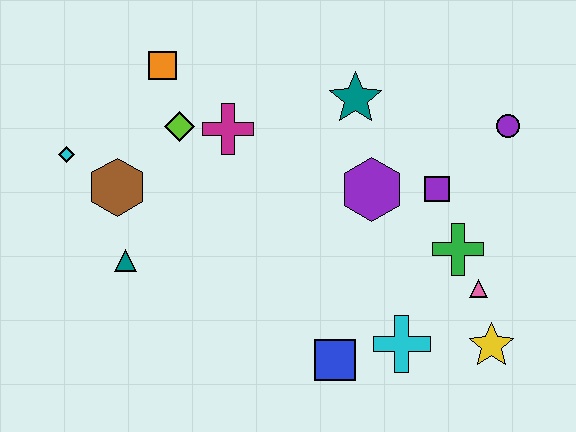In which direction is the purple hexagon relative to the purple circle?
The purple hexagon is to the left of the purple circle.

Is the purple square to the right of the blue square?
Yes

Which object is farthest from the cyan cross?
The cyan diamond is farthest from the cyan cross.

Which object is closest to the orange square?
The lime diamond is closest to the orange square.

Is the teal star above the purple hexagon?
Yes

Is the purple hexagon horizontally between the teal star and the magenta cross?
No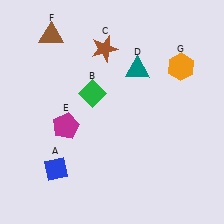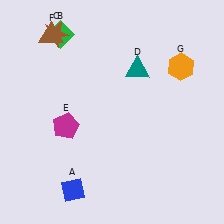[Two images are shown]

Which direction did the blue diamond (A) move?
The blue diamond (A) moved down.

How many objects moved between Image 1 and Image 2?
3 objects moved between the two images.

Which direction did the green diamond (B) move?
The green diamond (B) moved up.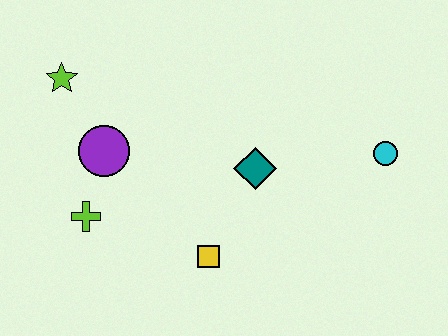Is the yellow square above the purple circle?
No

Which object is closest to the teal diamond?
The yellow square is closest to the teal diamond.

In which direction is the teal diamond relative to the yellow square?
The teal diamond is above the yellow square.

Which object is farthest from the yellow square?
The lime star is farthest from the yellow square.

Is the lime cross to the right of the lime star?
Yes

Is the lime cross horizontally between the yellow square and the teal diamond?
No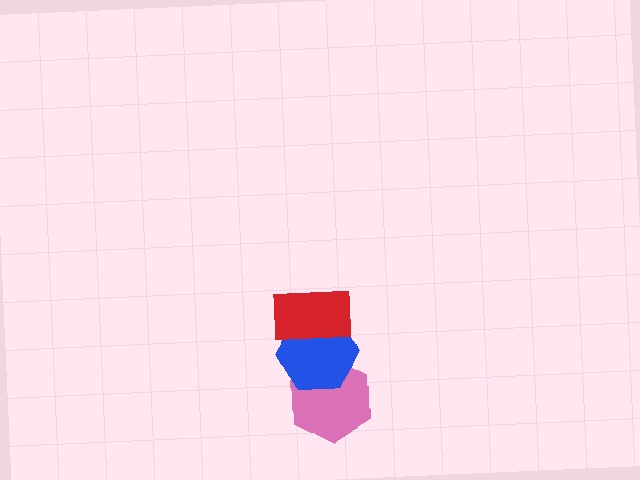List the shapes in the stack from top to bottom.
From top to bottom: the red rectangle, the blue hexagon, the pink hexagon.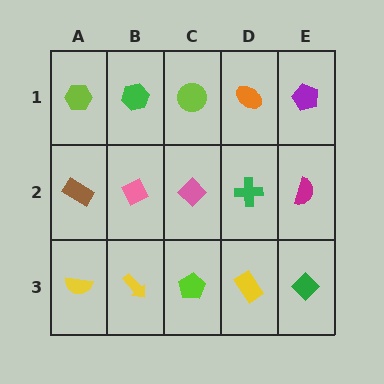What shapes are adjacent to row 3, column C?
A pink diamond (row 2, column C), a yellow arrow (row 3, column B), a yellow rectangle (row 3, column D).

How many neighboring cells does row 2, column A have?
3.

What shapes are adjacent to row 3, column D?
A green cross (row 2, column D), a lime pentagon (row 3, column C), a green diamond (row 3, column E).